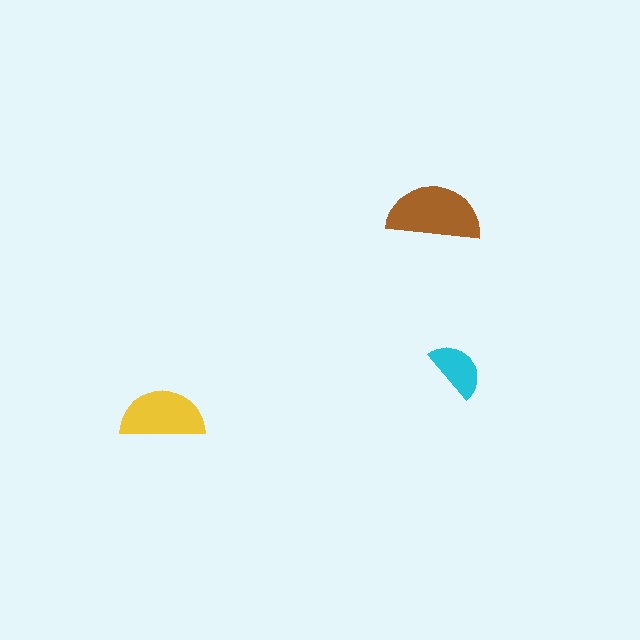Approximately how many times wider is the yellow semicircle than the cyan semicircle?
About 1.5 times wider.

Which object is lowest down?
The yellow semicircle is bottommost.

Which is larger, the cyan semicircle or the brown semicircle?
The brown one.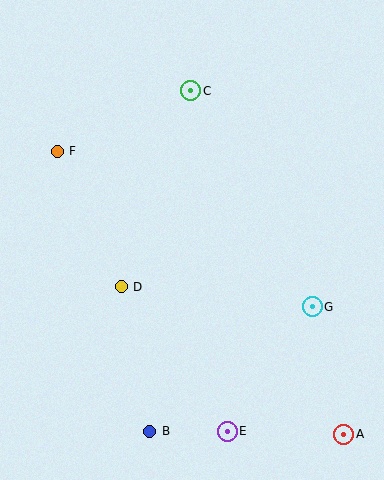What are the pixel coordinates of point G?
Point G is at (312, 307).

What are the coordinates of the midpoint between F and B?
The midpoint between F and B is at (104, 291).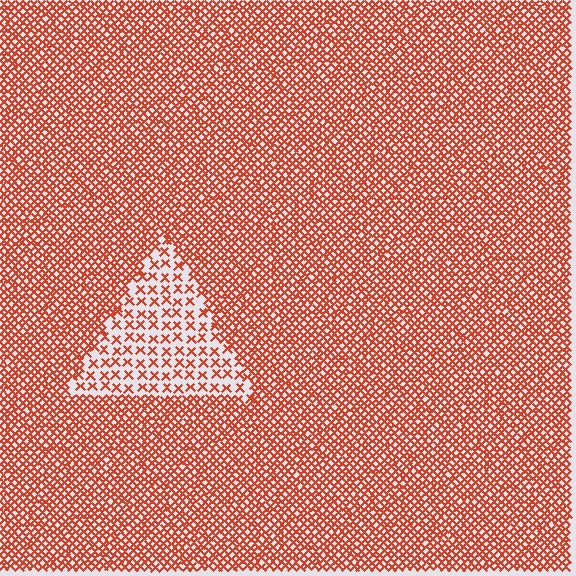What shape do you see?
I see a triangle.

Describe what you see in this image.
The image contains small red elements arranged at two different densities. A triangle-shaped region is visible where the elements are less densely packed than the surrounding area.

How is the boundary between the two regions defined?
The boundary is defined by a change in element density (approximately 2.6x ratio). All elements are the same color, size, and shape.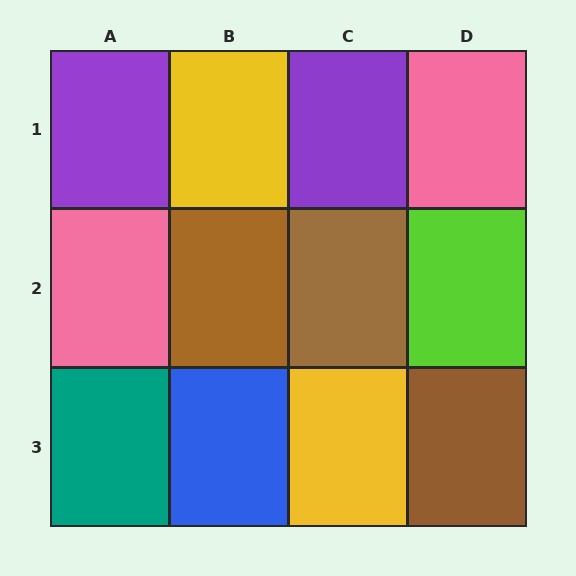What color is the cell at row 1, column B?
Yellow.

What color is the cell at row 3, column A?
Teal.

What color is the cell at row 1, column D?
Pink.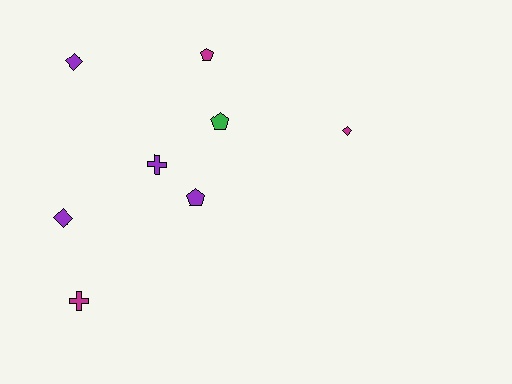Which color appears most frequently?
Purple, with 4 objects.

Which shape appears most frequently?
Diamond, with 3 objects.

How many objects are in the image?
There are 8 objects.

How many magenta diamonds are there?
There is 1 magenta diamond.